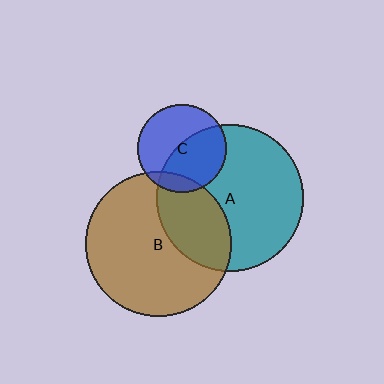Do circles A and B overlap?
Yes.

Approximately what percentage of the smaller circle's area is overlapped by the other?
Approximately 30%.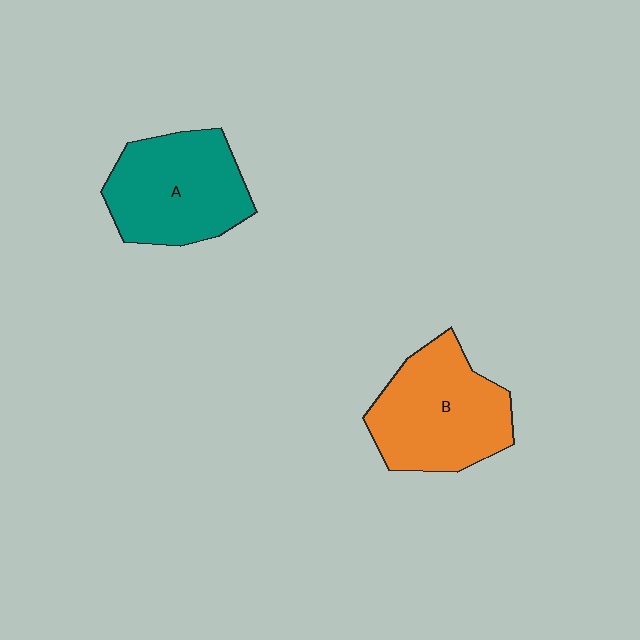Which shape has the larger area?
Shape B (orange).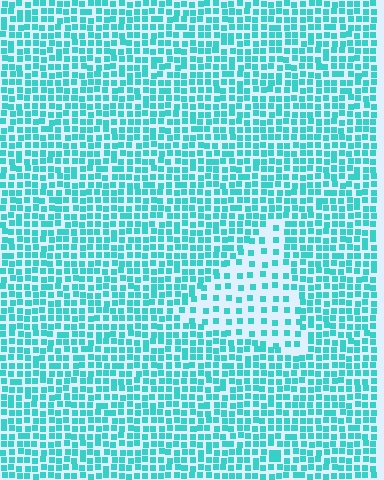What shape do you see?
I see a triangle.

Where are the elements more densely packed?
The elements are more densely packed outside the triangle boundary.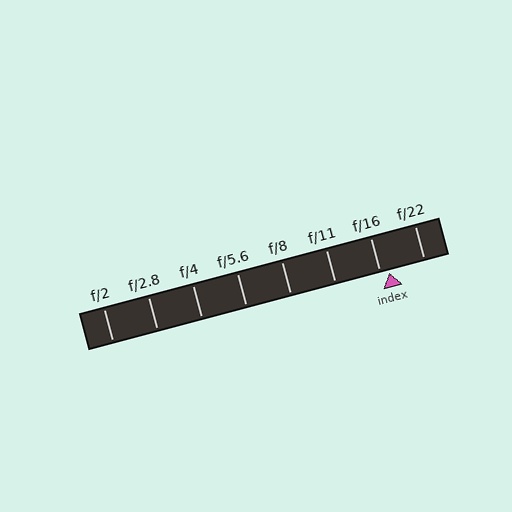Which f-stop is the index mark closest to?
The index mark is closest to f/16.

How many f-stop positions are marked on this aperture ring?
There are 8 f-stop positions marked.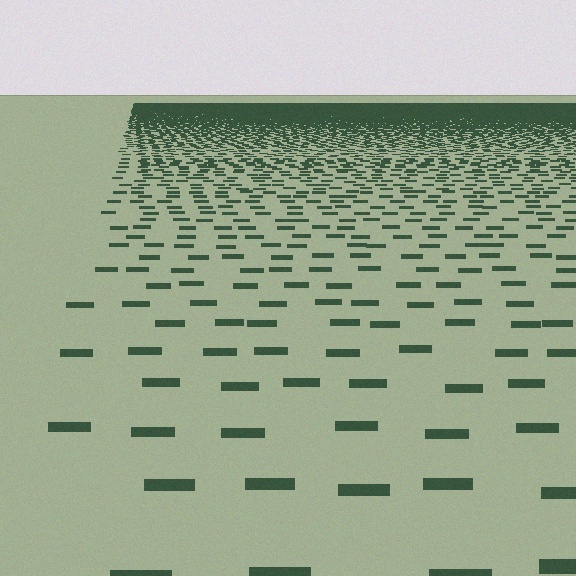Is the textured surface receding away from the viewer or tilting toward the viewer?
The surface is receding away from the viewer. Texture elements get smaller and denser toward the top.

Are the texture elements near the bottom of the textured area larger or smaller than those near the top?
Larger. Near the bottom, elements are closer to the viewer and appear at a bigger on-screen size.